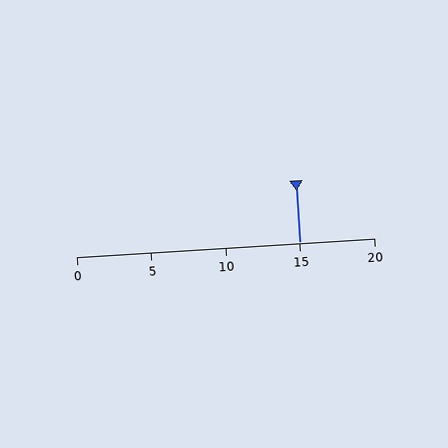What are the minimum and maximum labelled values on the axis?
The axis runs from 0 to 20.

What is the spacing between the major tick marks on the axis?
The major ticks are spaced 5 apart.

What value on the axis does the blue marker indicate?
The marker indicates approximately 15.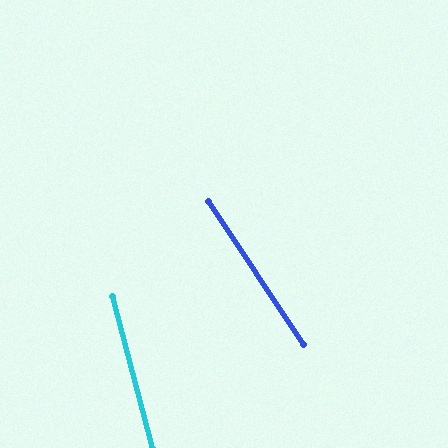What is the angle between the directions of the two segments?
Approximately 19 degrees.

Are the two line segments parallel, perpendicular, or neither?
Neither parallel nor perpendicular — they differ by about 19°.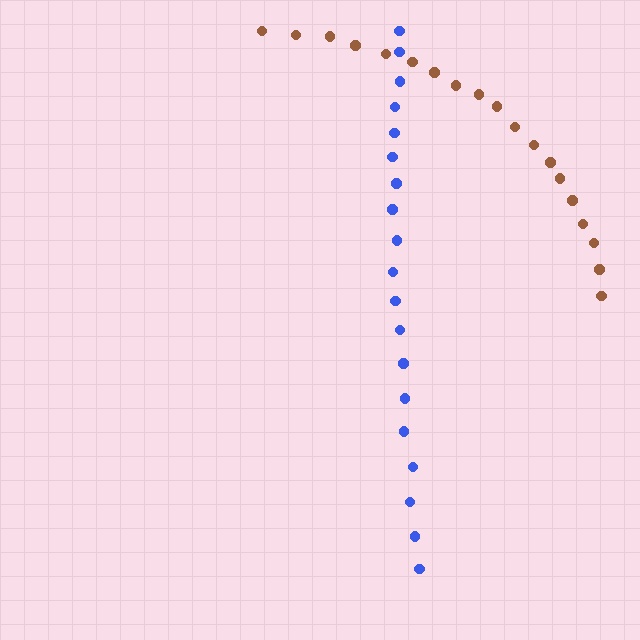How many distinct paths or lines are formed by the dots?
There are 2 distinct paths.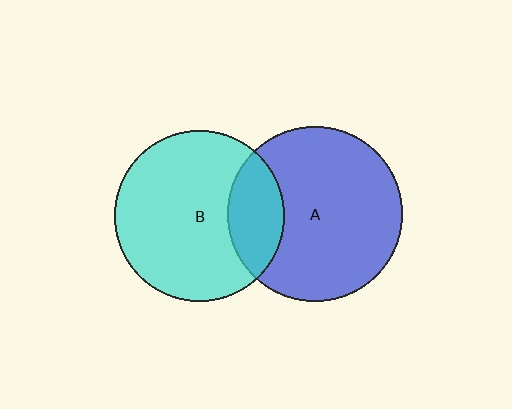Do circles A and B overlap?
Yes.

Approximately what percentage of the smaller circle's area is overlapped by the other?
Approximately 20%.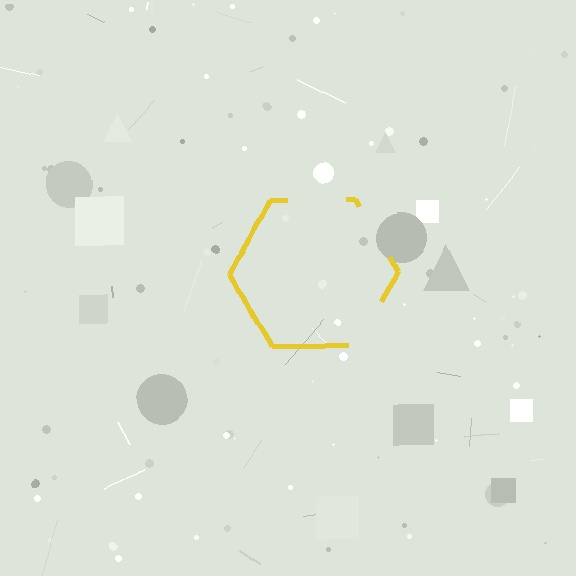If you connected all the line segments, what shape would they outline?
They would outline a hexagon.